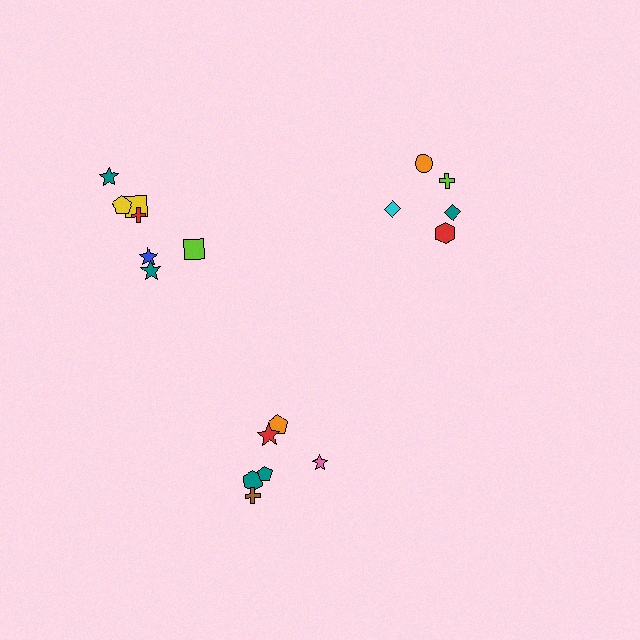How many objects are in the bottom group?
There are 6 objects.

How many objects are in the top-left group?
There are 7 objects.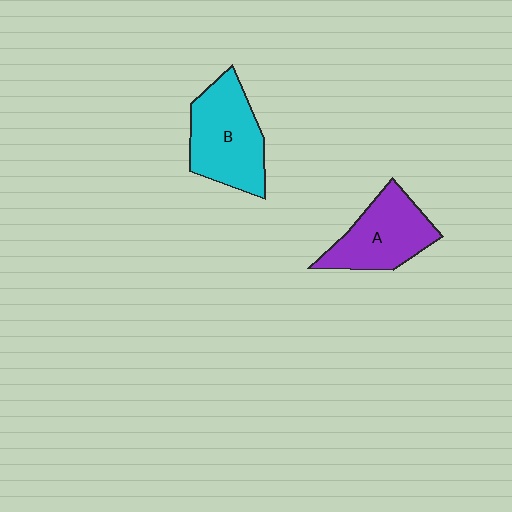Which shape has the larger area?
Shape B (cyan).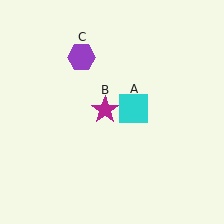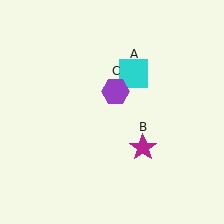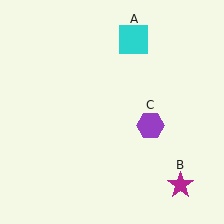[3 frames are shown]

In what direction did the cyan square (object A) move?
The cyan square (object A) moved up.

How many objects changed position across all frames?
3 objects changed position: cyan square (object A), magenta star (object B), purple hexagon (object C).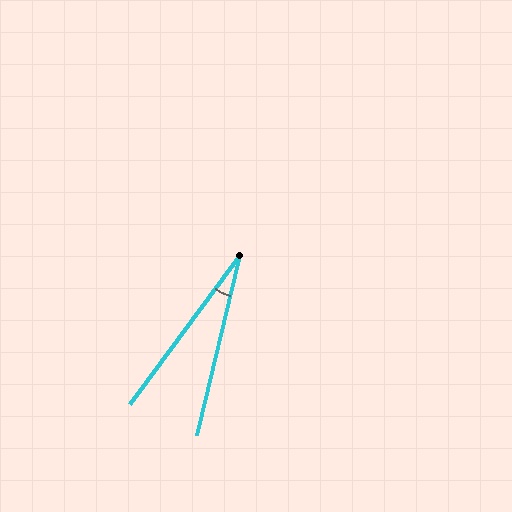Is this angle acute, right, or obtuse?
It is acute.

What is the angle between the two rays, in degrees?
Approximately 23 degrees.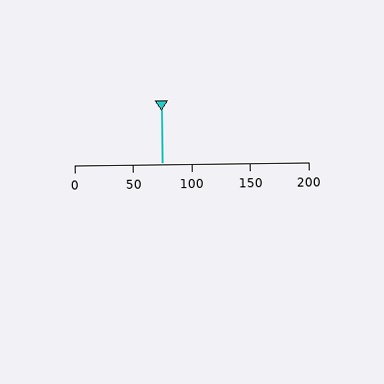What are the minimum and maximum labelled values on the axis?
The axis runs from 0 to 200.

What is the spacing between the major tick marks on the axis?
The major ticks are spaced 50 apart.